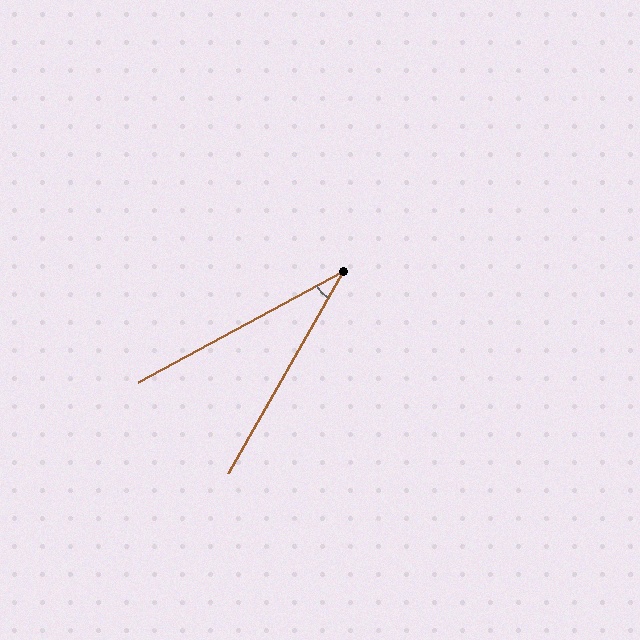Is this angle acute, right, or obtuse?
It is acute.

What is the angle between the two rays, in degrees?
Approximately 32 degrees.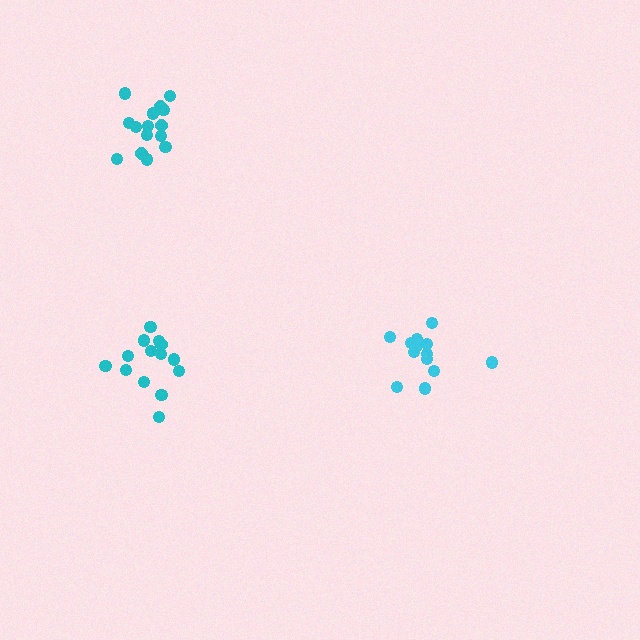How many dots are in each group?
Group 1: 13 dots, Group 2: 15 dots, Group 3: 14 dots (42 total).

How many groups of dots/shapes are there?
There are 3 groups.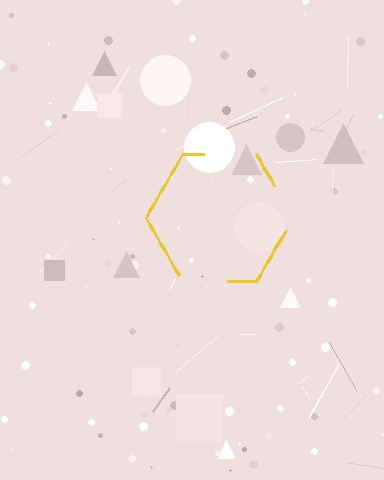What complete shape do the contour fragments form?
The contour fragments form a hexagon.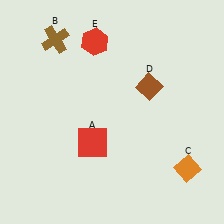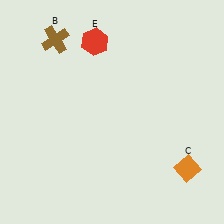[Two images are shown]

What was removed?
The brown diamond (D), the red square (A) were removed in Image 2.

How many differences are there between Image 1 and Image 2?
There are 2 differences between the two images.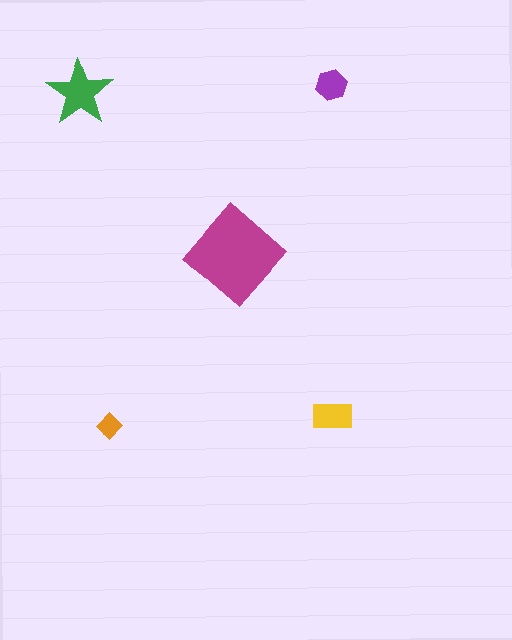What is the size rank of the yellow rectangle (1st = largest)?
3rd.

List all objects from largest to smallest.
The magenta diamond, the green star, the yellow rectangle, the purple hexagon, the orange diamond.